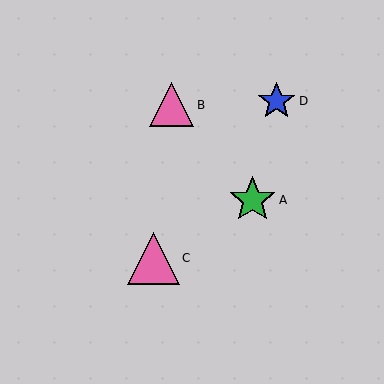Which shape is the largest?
The pink triangle (labeled C) is the largest.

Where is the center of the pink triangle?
The center of the pink triangle is at (153, 258).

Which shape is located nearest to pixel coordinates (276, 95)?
The blue star (labeled D) at (277, 101) is nearest to that location.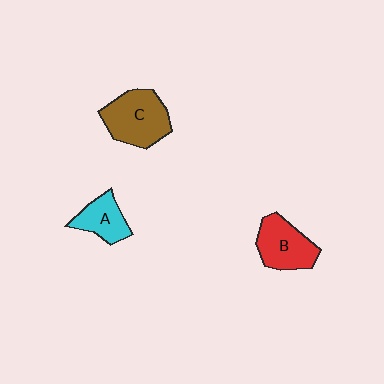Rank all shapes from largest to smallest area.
From largest to smallest: C (brown), B (red), A (cyan).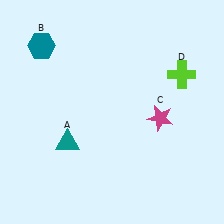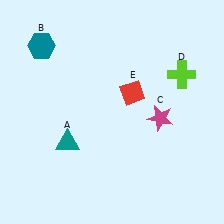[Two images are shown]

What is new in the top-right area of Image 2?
A red diamond (E) was added in the top-right area of Image 2.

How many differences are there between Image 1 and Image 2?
There is 1 difference between the two images.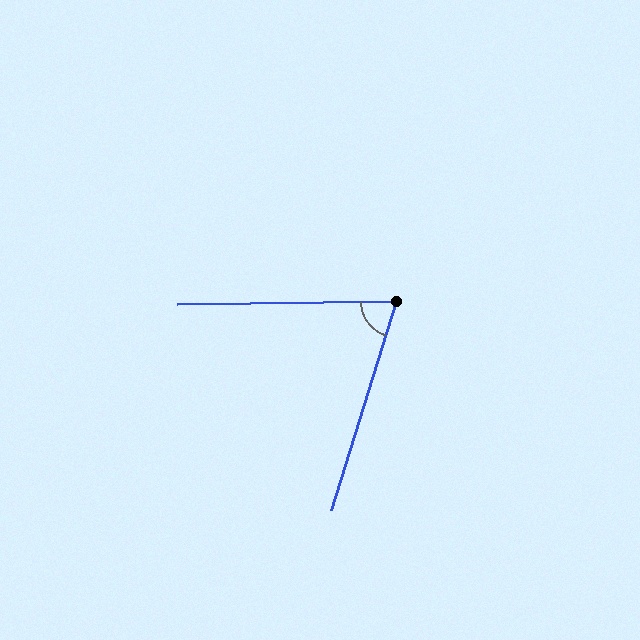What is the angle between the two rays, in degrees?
Approximately 72 degrees.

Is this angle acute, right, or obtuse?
It is acute.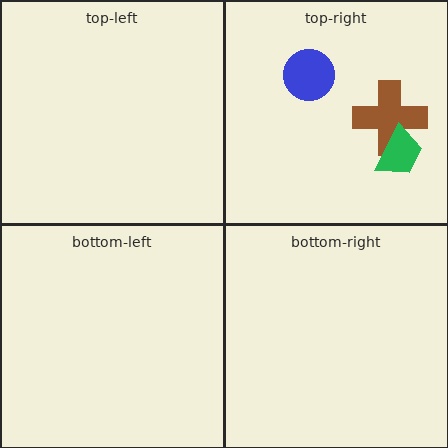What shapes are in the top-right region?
The brown cross, the blue circle, the green trapezoid.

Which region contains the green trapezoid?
The top-right region.